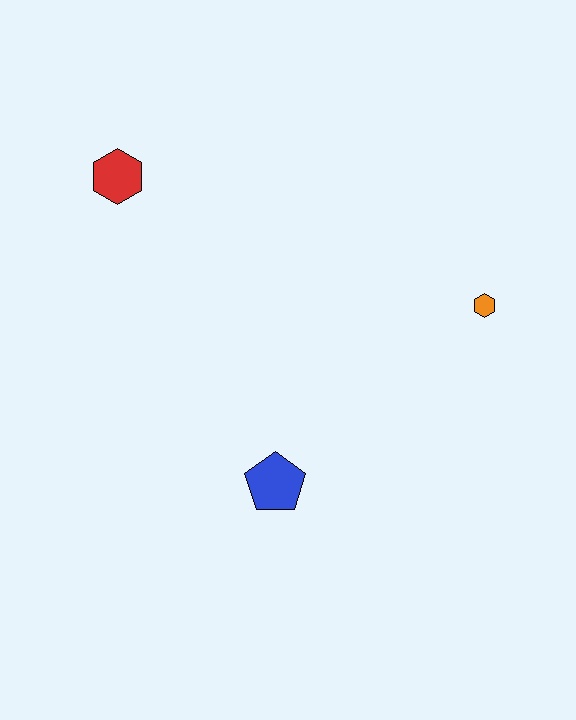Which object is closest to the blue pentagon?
The orange hexagon is closest to the blue pentagon.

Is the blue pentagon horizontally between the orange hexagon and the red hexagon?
Yes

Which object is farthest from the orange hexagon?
The red hexagon is farthest from the orange hexagon.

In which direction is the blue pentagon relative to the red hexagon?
The blue pentagon is below the red hexagon.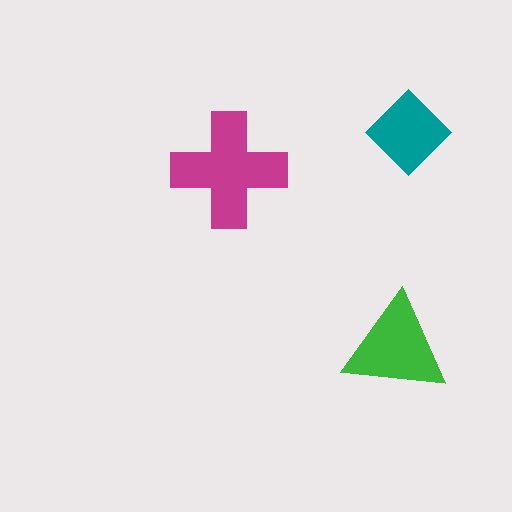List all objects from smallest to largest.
The teal diamond, the green triangle, the magenta cross.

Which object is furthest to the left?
The magenta cross is leftmost.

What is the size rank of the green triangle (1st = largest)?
2nd.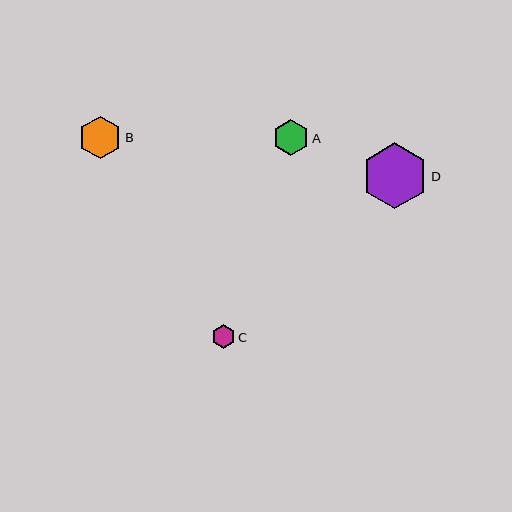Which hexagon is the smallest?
Hexagon C is the smallest with a size of approximately 24 pixels.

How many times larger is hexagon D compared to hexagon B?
Hexagon D is approximately 1.6 times the size of hexagon B.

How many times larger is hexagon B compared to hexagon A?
Hexagon B is approximately 1.2 times the size of hexagon A.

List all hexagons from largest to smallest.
From largest to smallest: D, B, A, C.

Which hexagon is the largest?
Hexagon D is the largest with a size of approximately 66 pixels.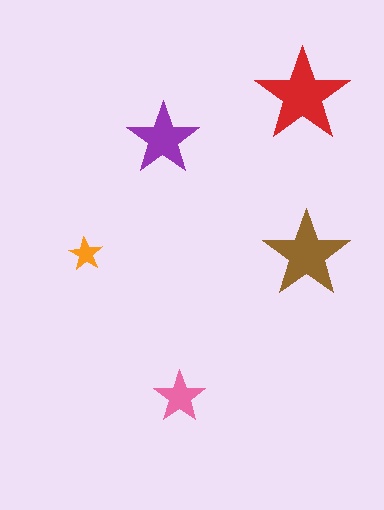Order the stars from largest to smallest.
the red one, the brown one, the purple one, the pink one, the orange one.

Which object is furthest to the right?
The brown star is rightmost.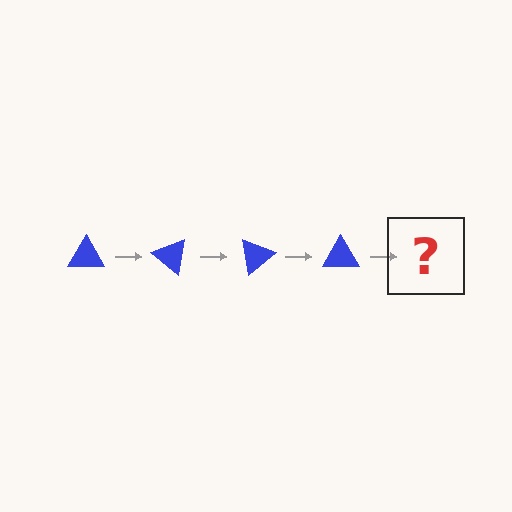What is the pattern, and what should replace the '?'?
The pattern is that the triangle rotates 40 degrees each step. The '?' should be a blue triangle rotated 160 degrees.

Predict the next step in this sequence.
The next step is a blue triangle rotated 160 degrees.